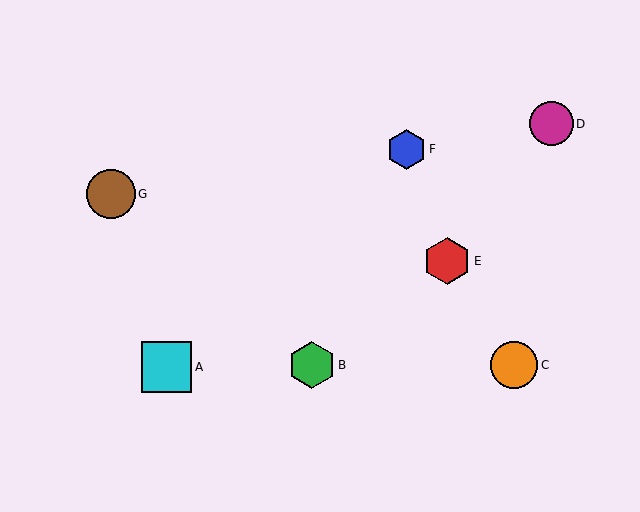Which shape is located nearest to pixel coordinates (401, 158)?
The blue hexagon (labeled F) at (406, 149) is nearest to that location.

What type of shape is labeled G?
Shape G is a brown circle.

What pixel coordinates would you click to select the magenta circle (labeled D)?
Click at (551, 124) to select the magenta circle D.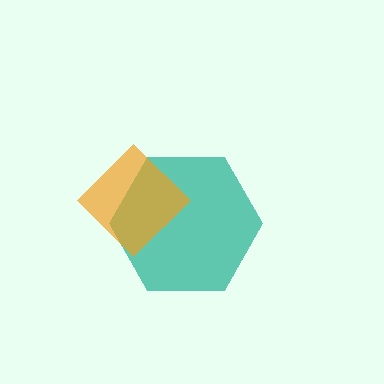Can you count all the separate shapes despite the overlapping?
Yes, there are 2 separate shapes.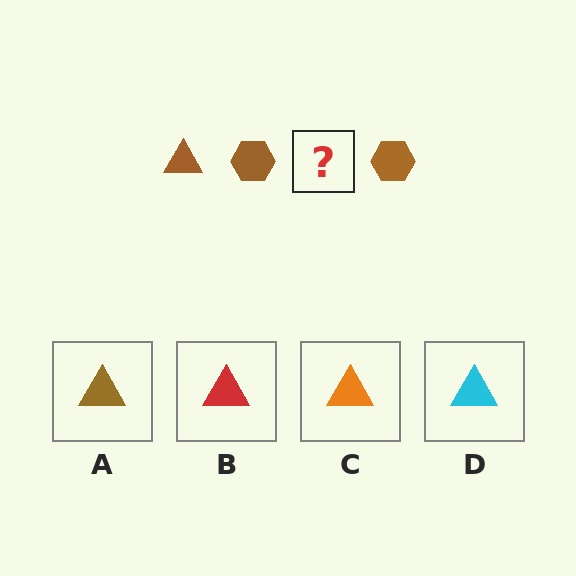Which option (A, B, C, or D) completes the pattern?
A.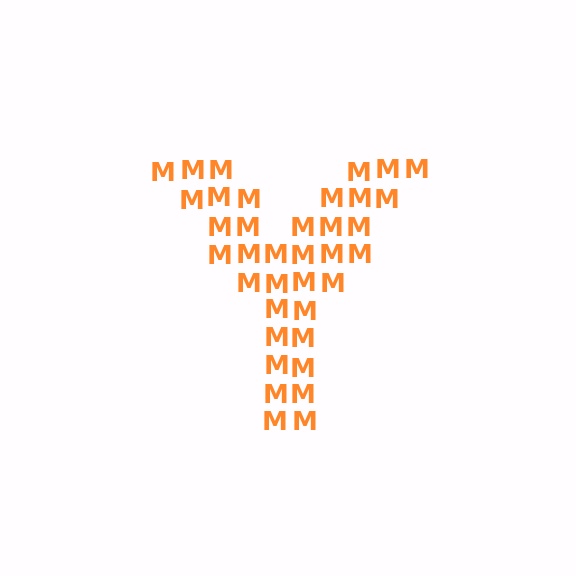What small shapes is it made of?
It is made of small letter M's.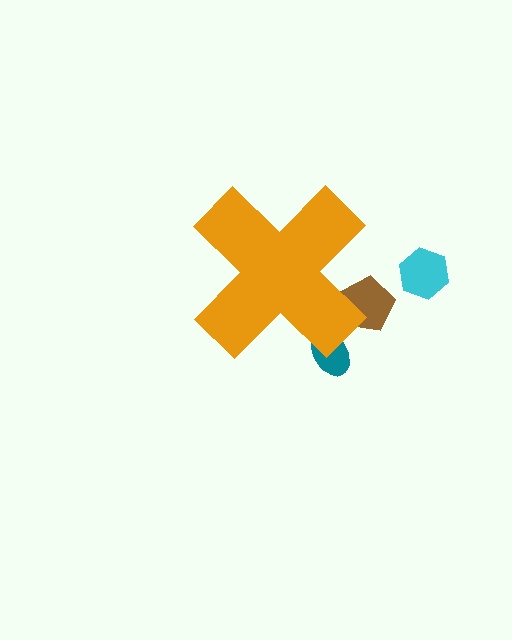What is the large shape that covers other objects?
An orange cross.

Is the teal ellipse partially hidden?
Yes, the teal ellipse is partially hidden behind the orange cross.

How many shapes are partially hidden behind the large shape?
2 shapes are partially hidden.